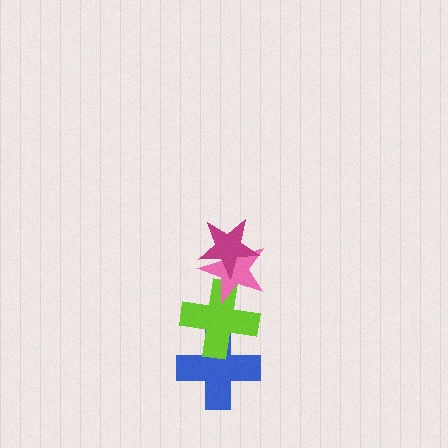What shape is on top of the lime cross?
The pink star is on top of the lime cross.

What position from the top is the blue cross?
The blue cross is 4th from the top.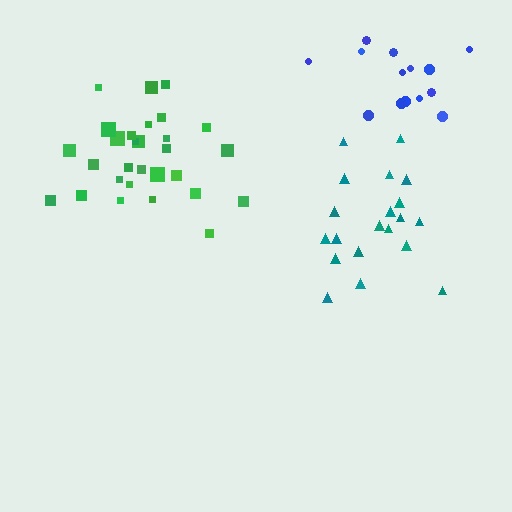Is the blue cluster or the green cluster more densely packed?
Green.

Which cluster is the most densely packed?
Green.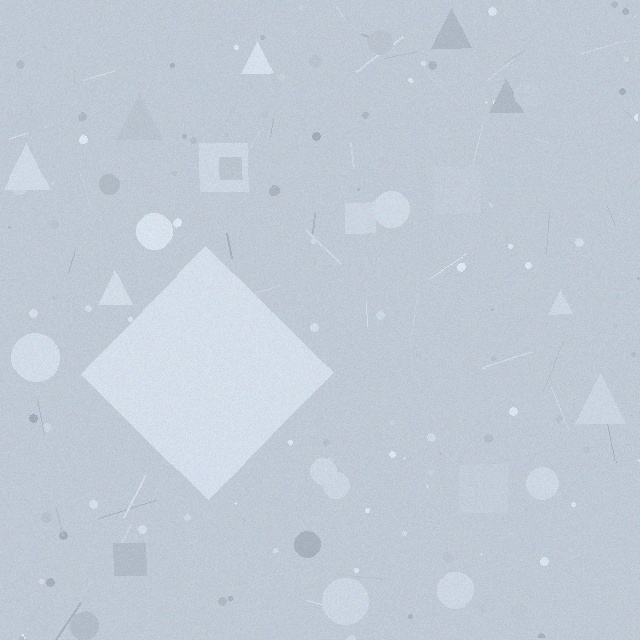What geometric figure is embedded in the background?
A diamond is embedded in the background.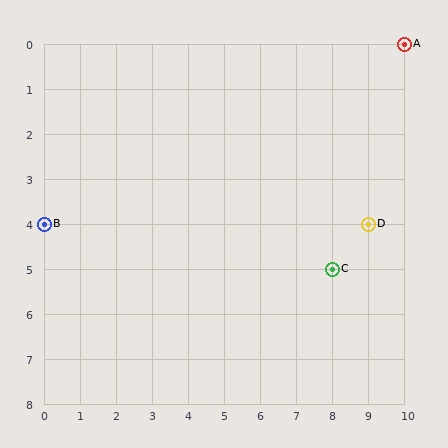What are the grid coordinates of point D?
Point D is at grid coordinates (9, 4).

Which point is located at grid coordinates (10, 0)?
Point A is at (10, 0).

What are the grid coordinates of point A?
Point A is at grid coordinates (10, 0).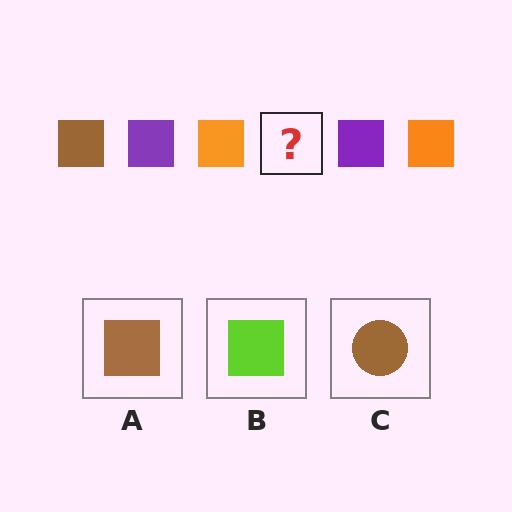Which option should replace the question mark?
Option A.